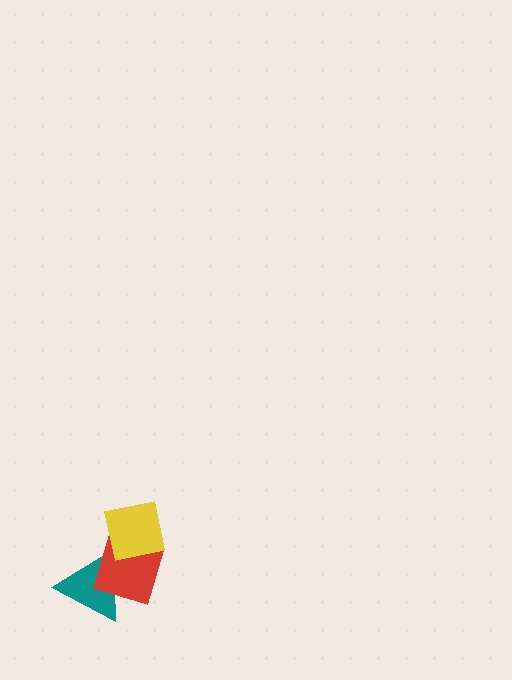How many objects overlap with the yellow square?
2 objects overlap with the yellow square.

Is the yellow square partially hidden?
No, no other shape covers it.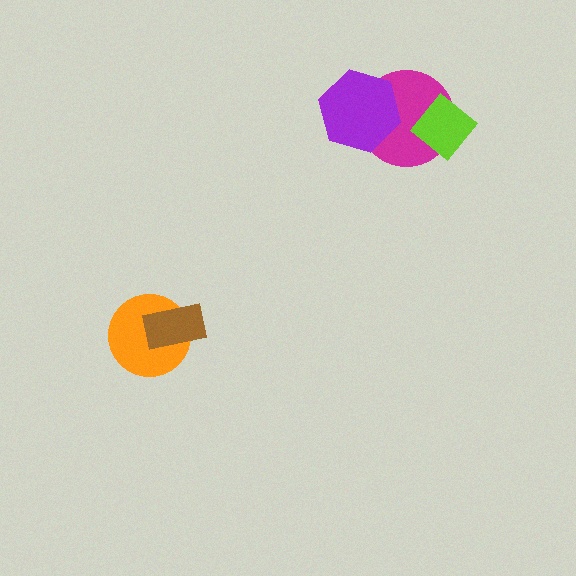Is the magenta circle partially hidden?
Yes, it is partially covered by another shape.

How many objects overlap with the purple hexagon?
1 object overlaps with the purple hexagon.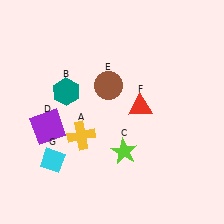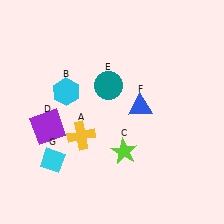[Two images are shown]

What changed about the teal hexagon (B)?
In Image 1, B is teal. In Image 2, it changed to cyan.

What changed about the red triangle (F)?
In Image 1, F is red. In Image 2, it changed to blue.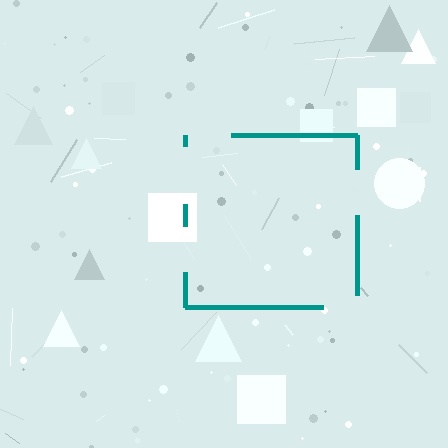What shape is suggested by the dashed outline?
The dashed outline suggests a square.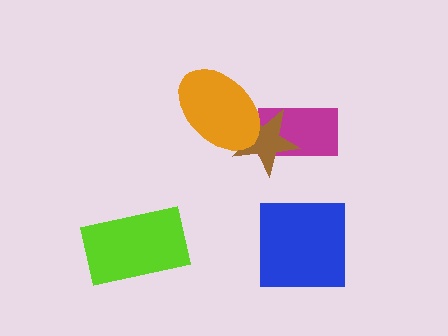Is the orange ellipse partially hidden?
No, no other shape covers it.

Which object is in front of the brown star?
The orange ellipse is in front of the brown star.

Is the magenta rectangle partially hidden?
Yes, it is partially covered by another shape.